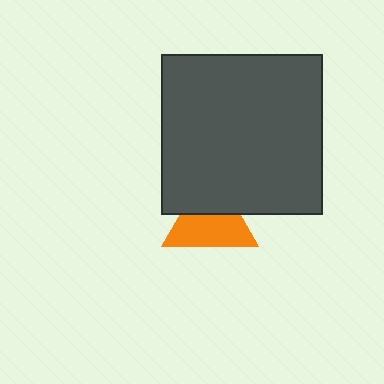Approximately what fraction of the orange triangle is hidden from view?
Roughly 39% of the orange triangle is hidden behind the dark gray square.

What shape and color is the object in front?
The object in front is a dark gray square.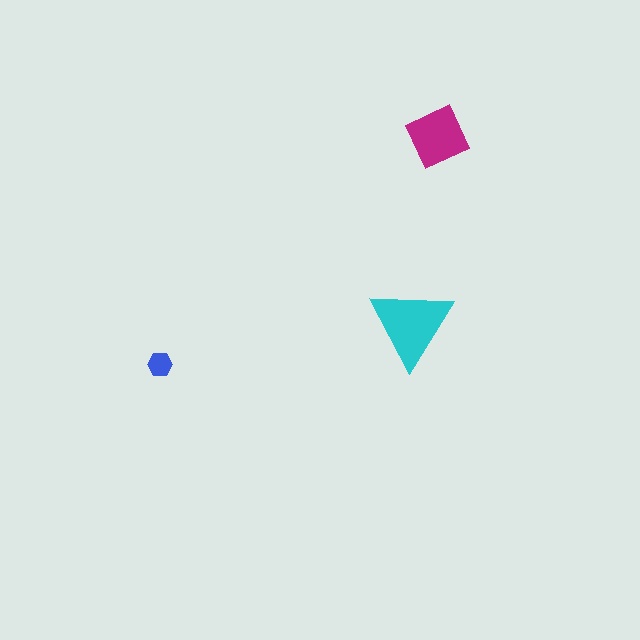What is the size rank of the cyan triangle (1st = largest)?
1st.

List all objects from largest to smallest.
The cyan triangle, the magenta diamond, the blue hexagon.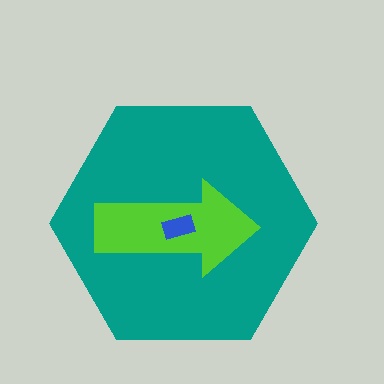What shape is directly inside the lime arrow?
The blue rectangle.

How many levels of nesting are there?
3.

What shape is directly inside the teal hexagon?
The lime arrow.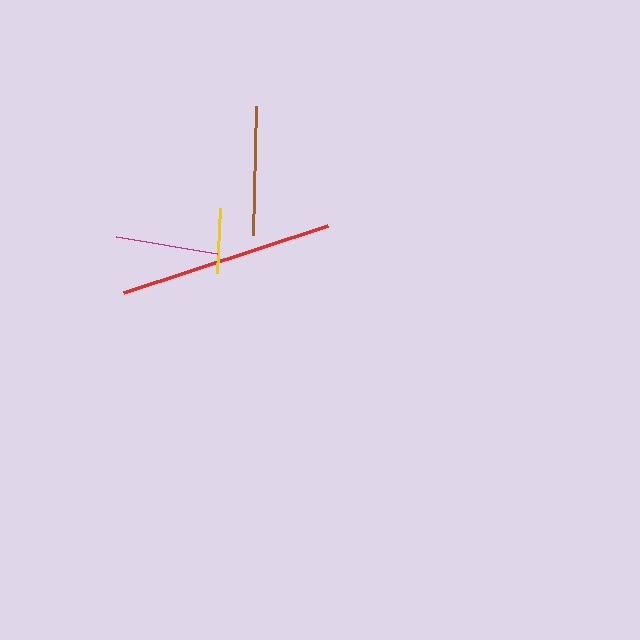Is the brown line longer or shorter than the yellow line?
The brown line is longer than the yellow line.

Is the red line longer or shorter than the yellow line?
The red line is longer than the yellow line.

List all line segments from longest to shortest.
From longest to shortest: red, brown, magenta, yellow.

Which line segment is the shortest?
The yellow line is the shortest at approximately 66 pixels.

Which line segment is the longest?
The red line is the longest at approximately 214 pixels.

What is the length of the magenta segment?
The magenta segment is approximately 103 pixels long.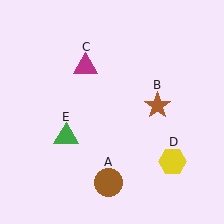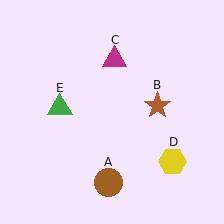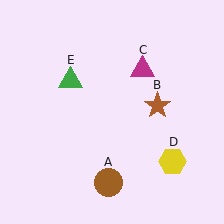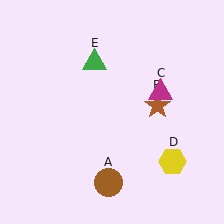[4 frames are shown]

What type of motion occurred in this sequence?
The magenta triangle (object C), green triangle (object E) rotated clockwise around the center of the scene.